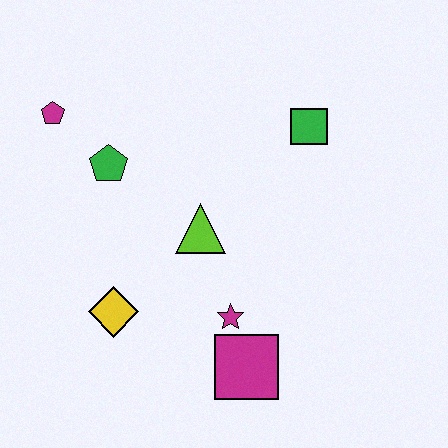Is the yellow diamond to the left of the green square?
Yes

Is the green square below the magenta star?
No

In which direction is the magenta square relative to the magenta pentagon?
The magenta square is below the magenta pentagon.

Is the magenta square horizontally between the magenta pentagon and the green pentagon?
No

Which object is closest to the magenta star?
The magenta square is closest to the magenta star.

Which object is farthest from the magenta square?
The magenta pentagon is farthest from the magenta square.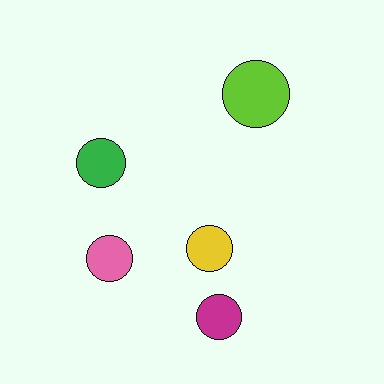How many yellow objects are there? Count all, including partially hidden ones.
There is 1 yellow object.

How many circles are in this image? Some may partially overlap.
There are 5 circles.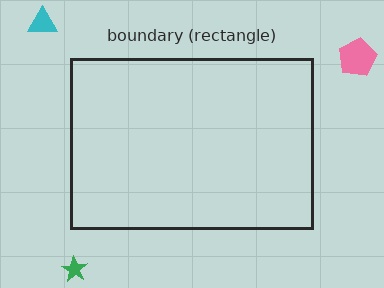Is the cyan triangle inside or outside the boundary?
Outside.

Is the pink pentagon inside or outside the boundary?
Outside.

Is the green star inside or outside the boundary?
Outside.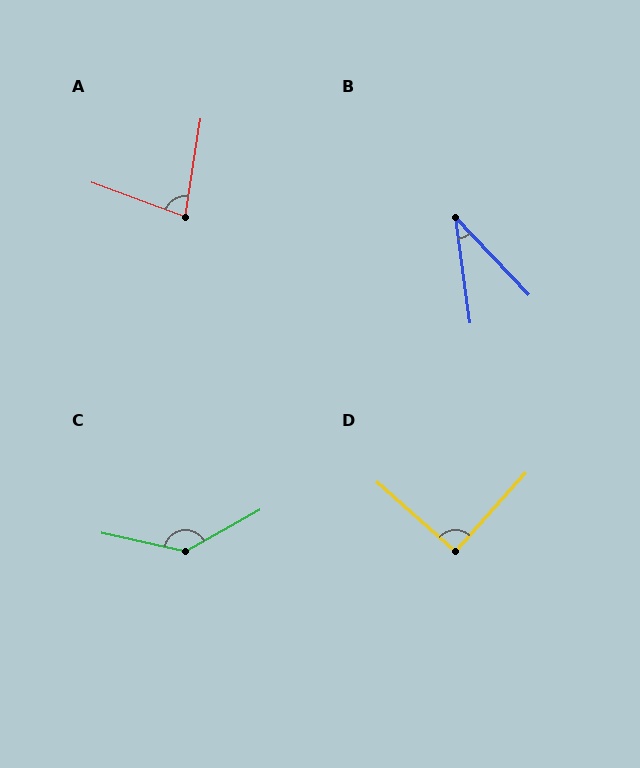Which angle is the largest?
C, at approximately 139 degrees.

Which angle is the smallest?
B, at approximately 36 degrees.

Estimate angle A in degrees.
Approximately 78 degrees.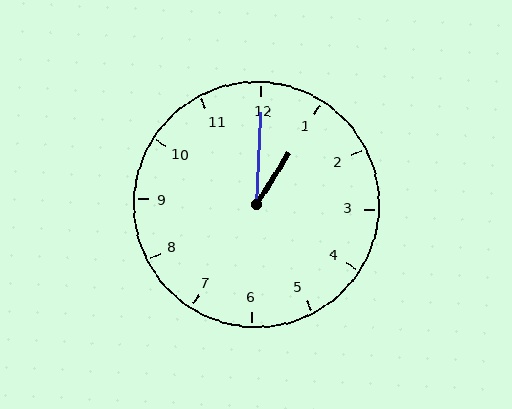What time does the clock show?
1:00.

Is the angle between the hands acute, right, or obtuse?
It is acute.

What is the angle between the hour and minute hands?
Approximately 30 degrees.